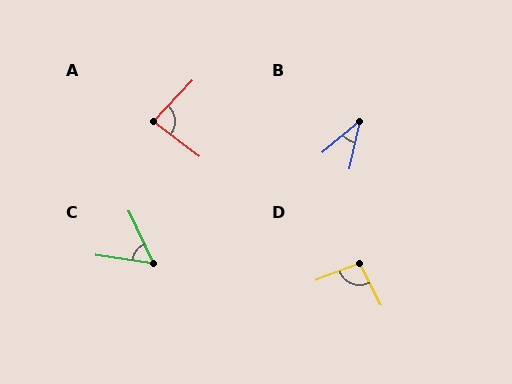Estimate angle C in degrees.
Approximately 57 degrees.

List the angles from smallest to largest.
B (37°), C (57°), A (83°), D (98°).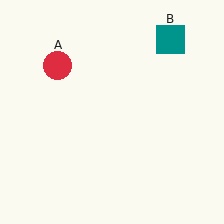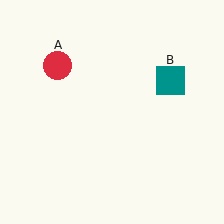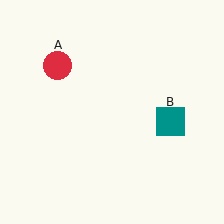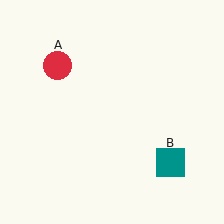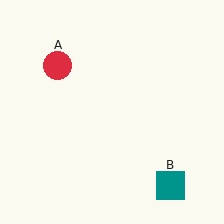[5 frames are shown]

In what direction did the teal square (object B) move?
The teal square (object B) moved down.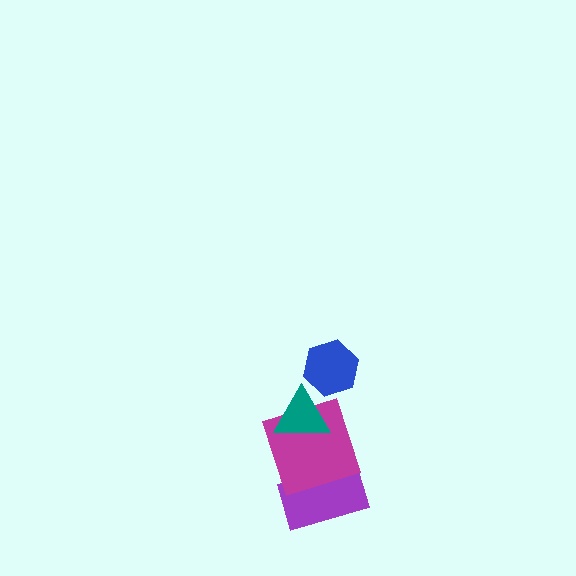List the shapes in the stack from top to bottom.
From top to bottom: the blue hexagon, the teal triangle, the magenta square, the purple rectangle.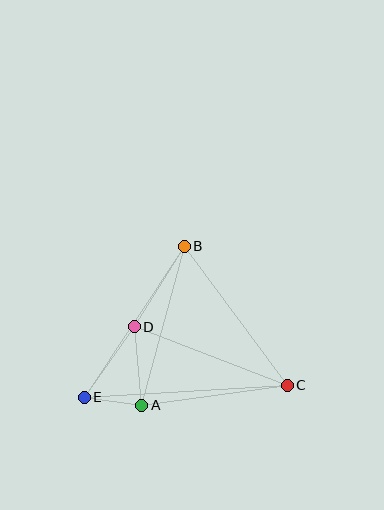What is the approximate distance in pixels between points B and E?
The distance between B and E is approximately 181 pixels.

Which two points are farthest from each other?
Points C and E are farthest from each other.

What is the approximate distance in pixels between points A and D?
The distance between A and D is approximately 79 pixels.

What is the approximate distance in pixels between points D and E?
The distance between D and E is approximately 86 pixels.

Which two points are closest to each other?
Points A and E are closest to each other.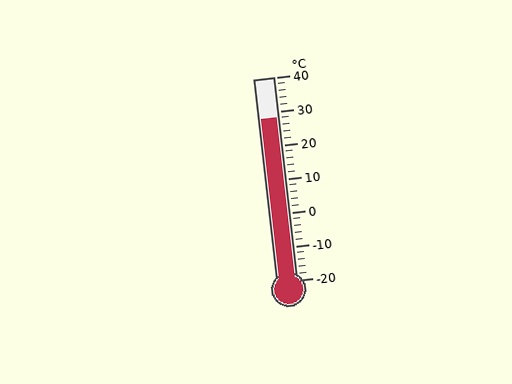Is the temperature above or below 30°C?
The temperature is below 30°C.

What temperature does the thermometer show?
The thermometer shows approximately 28°C.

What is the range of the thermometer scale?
The thermometer scale ranges from -20°C to 40°C.